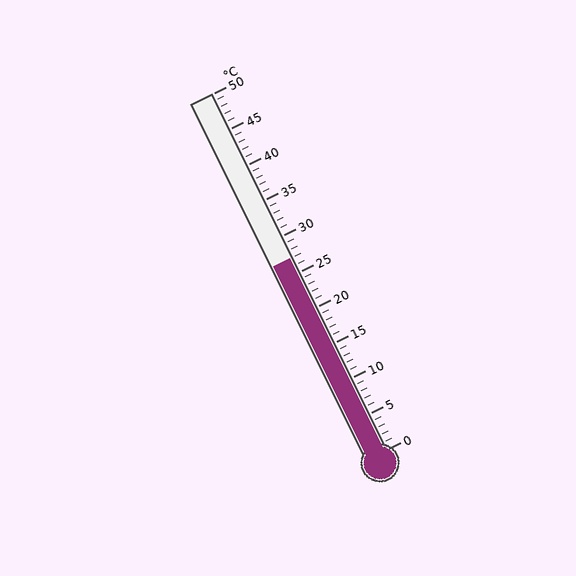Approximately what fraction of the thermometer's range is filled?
The thermometer is filled to approximately 55% of its range.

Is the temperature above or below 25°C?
The temperature is above 25°C.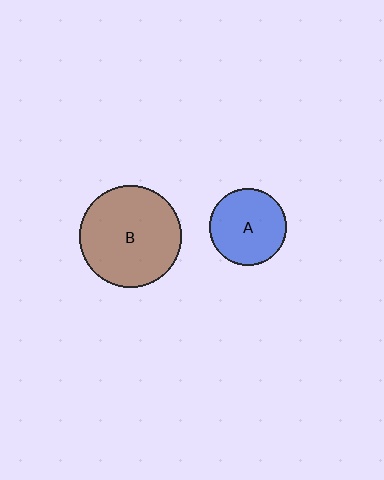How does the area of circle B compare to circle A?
Approximately 1.8 times.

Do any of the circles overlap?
No, none of the circles overlap.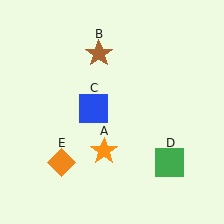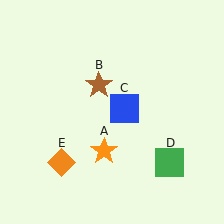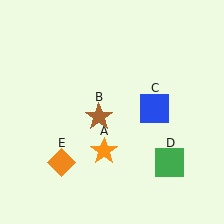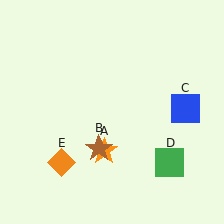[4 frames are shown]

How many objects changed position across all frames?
2 objects changed position: brown star (object B), blue square (object C).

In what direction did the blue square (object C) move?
The blue square (object C) moved right.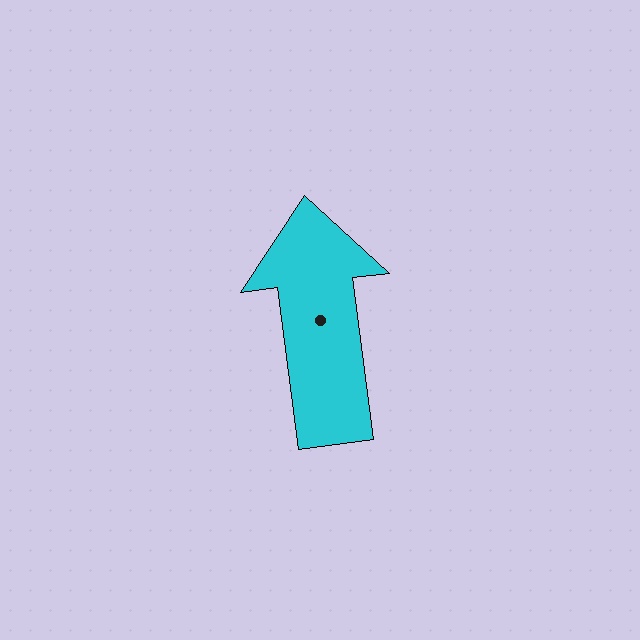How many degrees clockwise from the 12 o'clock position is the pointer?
Approximately 353 degrees.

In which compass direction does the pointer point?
North.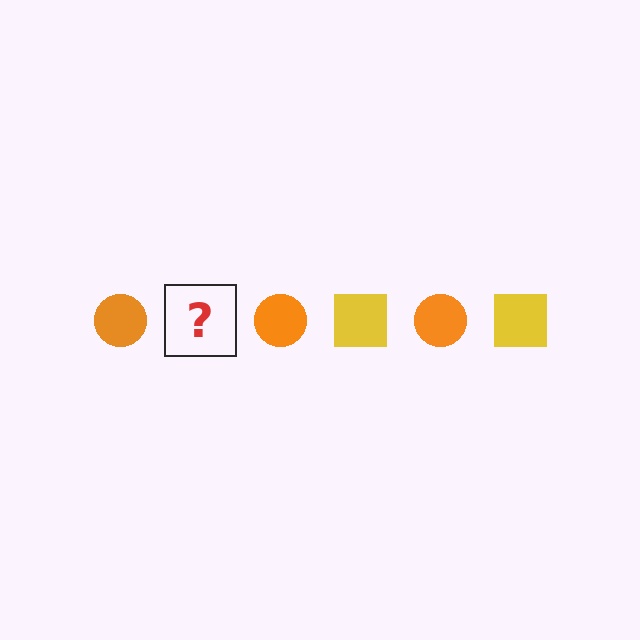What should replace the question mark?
The question mark should be replaced with a yellow square.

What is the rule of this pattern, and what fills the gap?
The rule is that the pattern alternates between orange circle and yellow square. The gap should be filled with a yellow square.